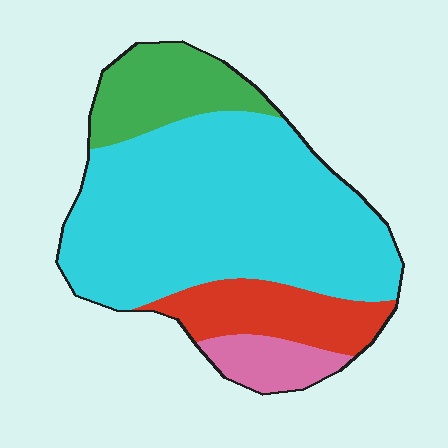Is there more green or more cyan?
Cyan.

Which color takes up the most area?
Cyan, at roughly 60%.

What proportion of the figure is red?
Red covers about 15% of the figure.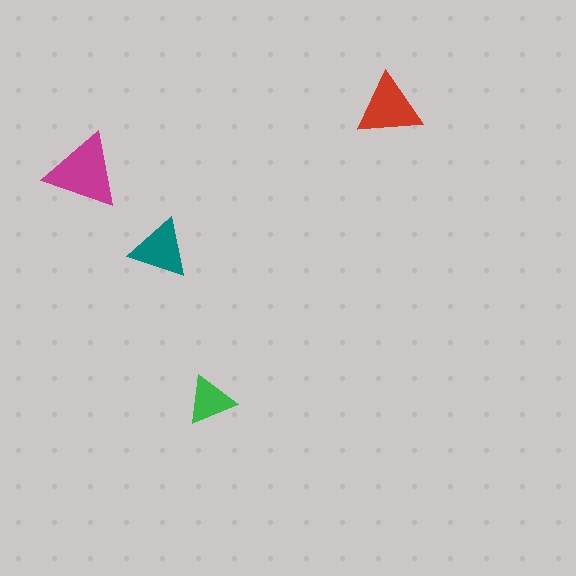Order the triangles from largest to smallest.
the magenta one, the red one, the teal one, the green one.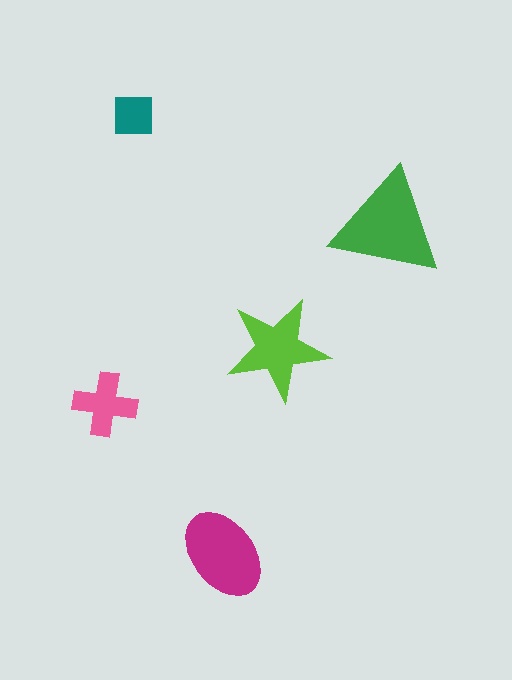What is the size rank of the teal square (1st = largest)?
5th.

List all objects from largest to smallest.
The green triangle, the magenta ellipse, the lime star, the pink cross, the teal square.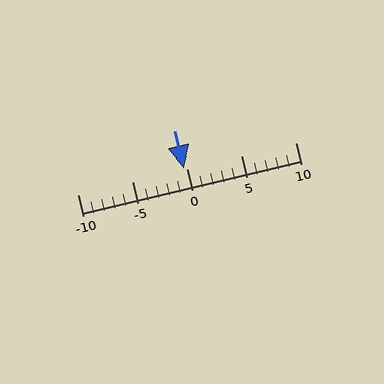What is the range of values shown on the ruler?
The ruler shows values from -10 to 10.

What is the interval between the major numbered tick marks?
The major tick marks are spaced 5 units apart.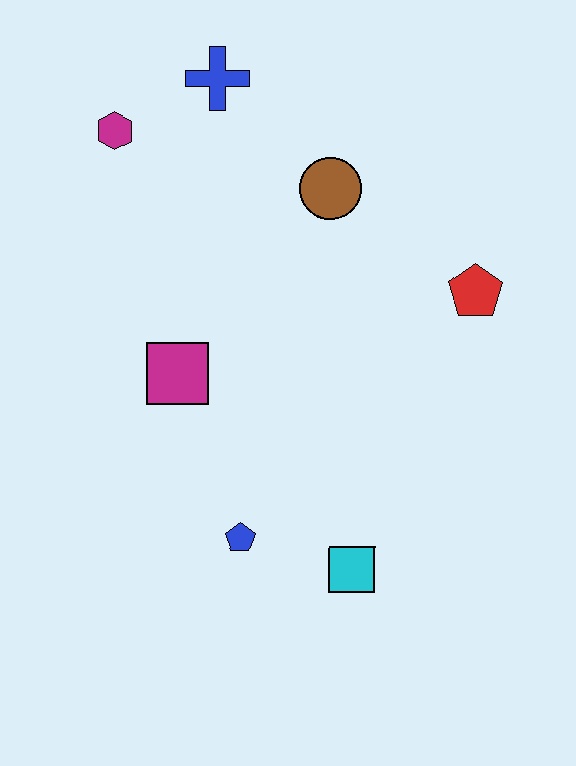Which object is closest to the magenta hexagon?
The blue cross is closest to the magenta hexagon.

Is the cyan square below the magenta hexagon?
Yes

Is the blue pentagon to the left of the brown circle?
Yes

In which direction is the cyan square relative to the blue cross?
The cyan square is below the blue cross.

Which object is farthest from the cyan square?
The blue cross is farthest from the cyan square.